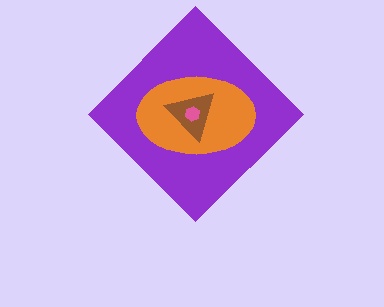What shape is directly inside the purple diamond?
The orange ellipse.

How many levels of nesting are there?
4.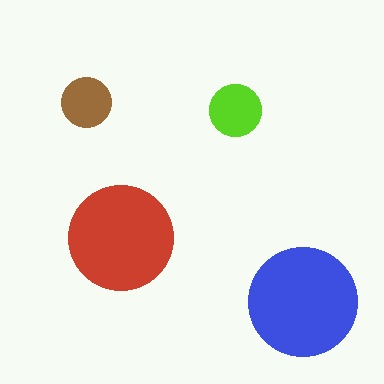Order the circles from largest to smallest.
the blue one, the red one, the lime one, the brown one.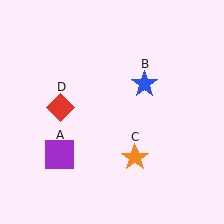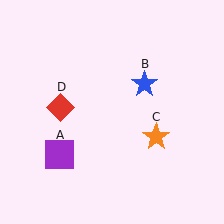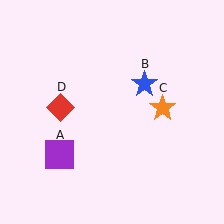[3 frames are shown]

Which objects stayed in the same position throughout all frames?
Purple square (object A) and blue star (object B) and red diamond (object D) remained stationary.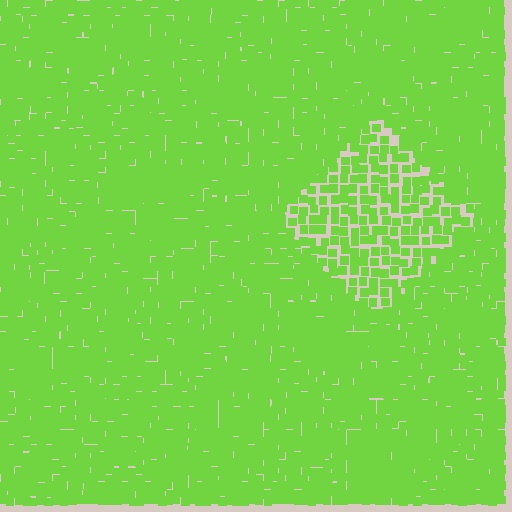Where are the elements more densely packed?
The elements are more densely packed outside the diamond boundary.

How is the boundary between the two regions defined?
The boundary is defined by a change in element density (approximately 1.9x ratio). All elements are the same color, size, and shape.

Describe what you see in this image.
The image contains small lime elements arranged at two different densities. A diamond-shaped region is visible where the elements are less densely packed than the surrounding area.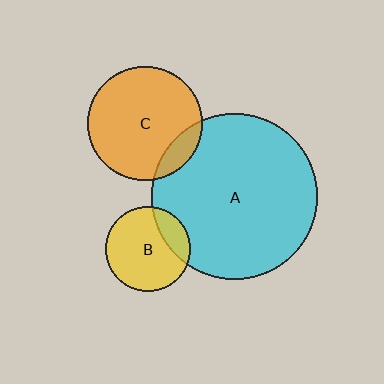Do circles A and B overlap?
Yes.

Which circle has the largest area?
Circle A (cyan).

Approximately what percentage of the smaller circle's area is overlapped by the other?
Approximately 20%.